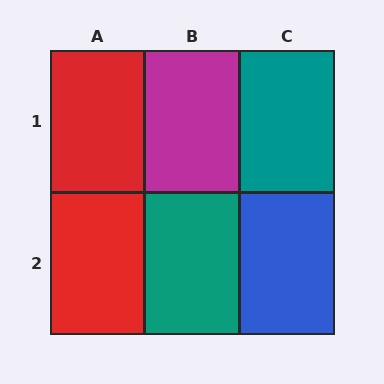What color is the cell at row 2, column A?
Red.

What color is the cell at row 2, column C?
Blue.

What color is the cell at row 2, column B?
Teal.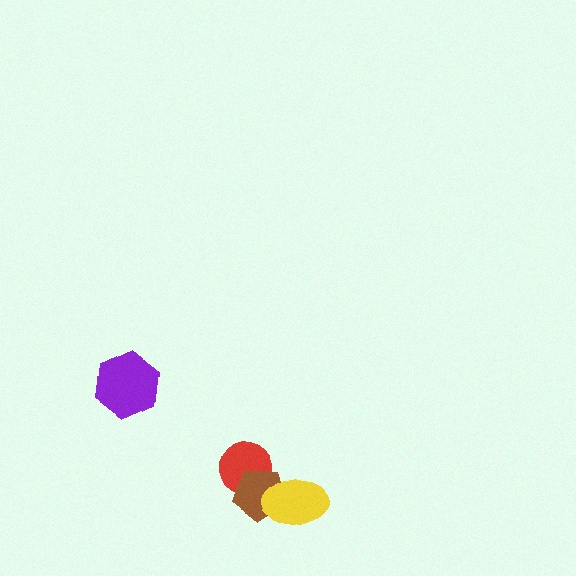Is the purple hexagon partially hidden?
No, no other shape covers it.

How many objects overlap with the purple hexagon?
0 objects overlap with the purple hexagon.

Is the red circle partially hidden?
Yes, it is partially covered by another shape.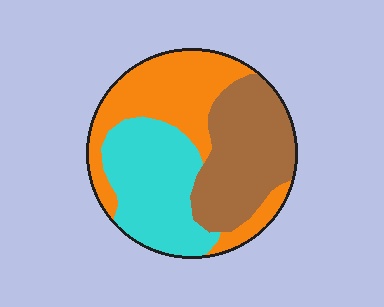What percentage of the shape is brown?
Brown takes up between a quarter and a half of the shape.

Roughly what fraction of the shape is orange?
Orange takes up about one third (1/3) of the shape.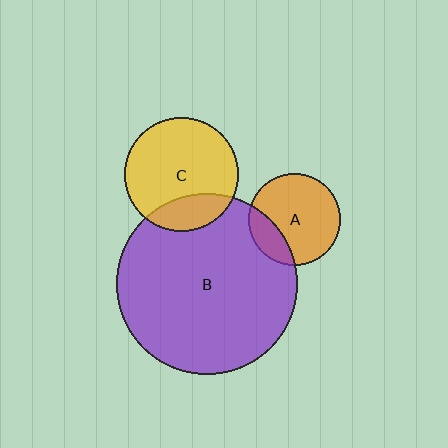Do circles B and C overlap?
Yes.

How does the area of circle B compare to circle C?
Approximately 2.5 times.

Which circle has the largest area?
Circle B (purple).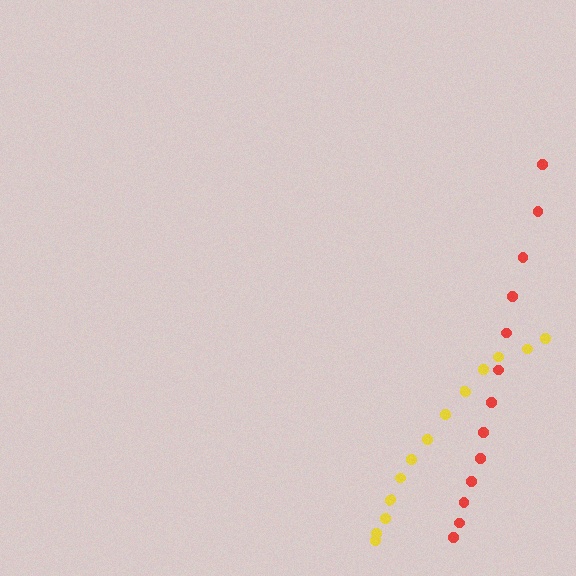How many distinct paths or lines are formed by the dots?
There are 2 distinct paths.